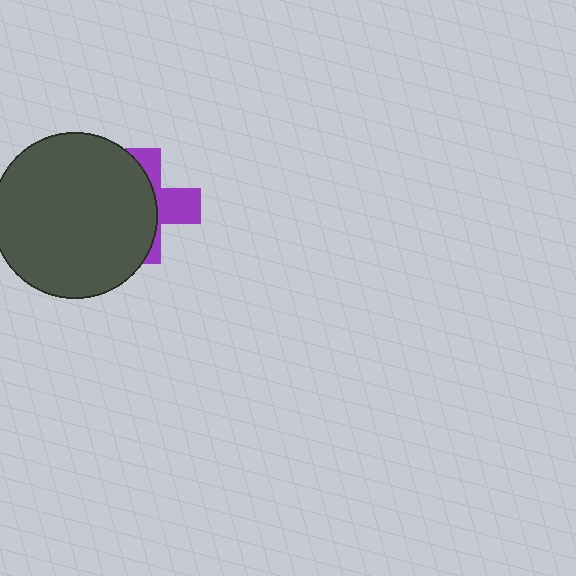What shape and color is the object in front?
The object in front is a dark gray circle.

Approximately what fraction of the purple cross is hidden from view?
Roughly 60% of the purple cross is hidden behind the dark gray circle.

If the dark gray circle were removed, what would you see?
You would see the complete purple cross.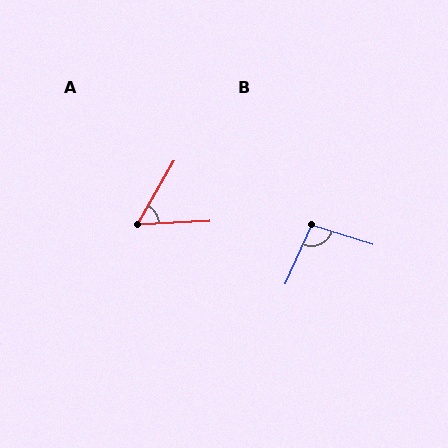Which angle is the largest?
B, at approximately 97 degrees.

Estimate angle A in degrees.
Approximately 57 degrees.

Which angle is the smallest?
A, at approximately 57 degrees.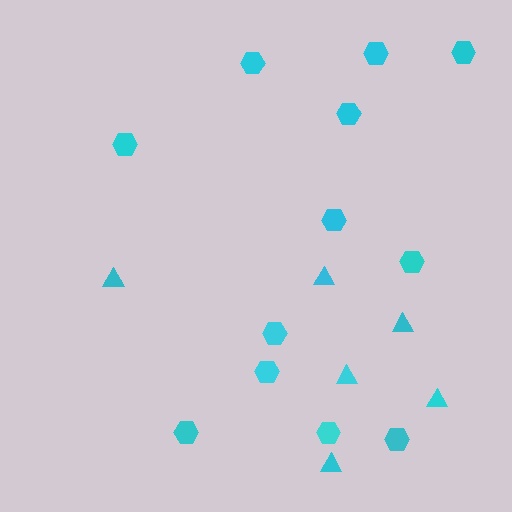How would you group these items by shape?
There are 2 groups: one group of hexagons (12) and one group of triangles (6).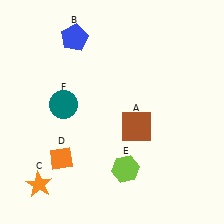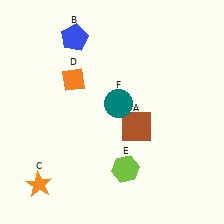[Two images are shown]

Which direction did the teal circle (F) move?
The teal circle (F) moved right.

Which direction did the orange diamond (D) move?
The orange diamond (D) moved up.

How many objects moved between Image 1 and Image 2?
2 objects moved between the two images.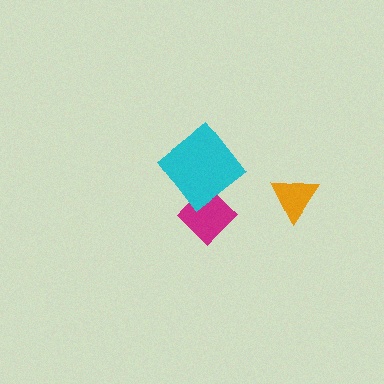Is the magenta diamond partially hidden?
Yes, it is partially covered by another shape.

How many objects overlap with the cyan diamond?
1 object overlaps with the cyan diamond.